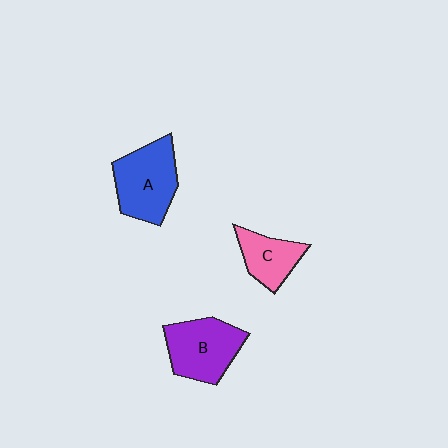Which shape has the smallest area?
Shape C (pink).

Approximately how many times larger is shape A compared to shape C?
Approximately 1.6 times.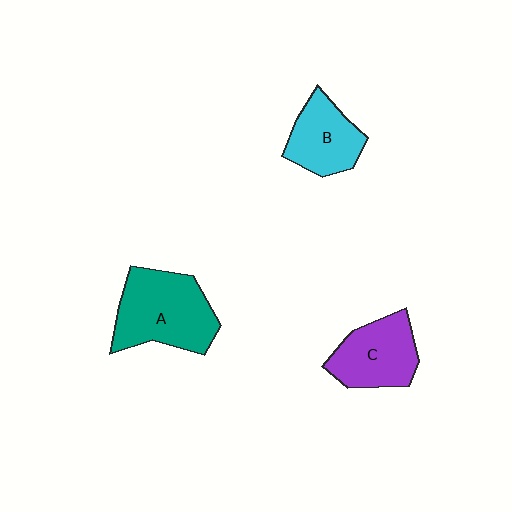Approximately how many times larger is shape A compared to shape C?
Approximately 1.3 times.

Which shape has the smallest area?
Shape B (cyan).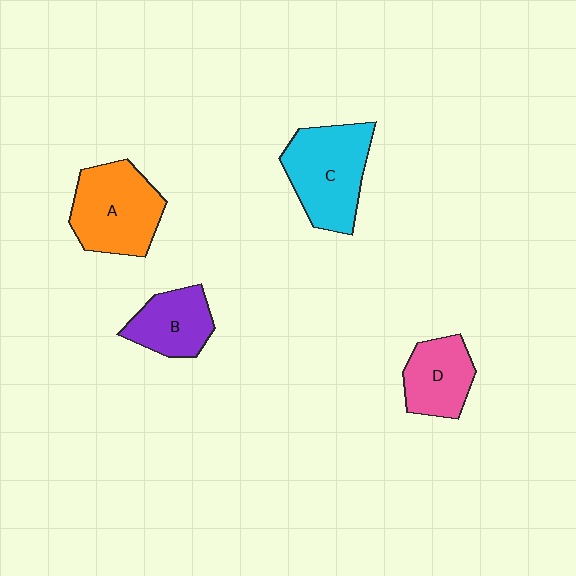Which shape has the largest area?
Shape C (cyan).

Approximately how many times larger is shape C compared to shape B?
Approximately 1.6 times.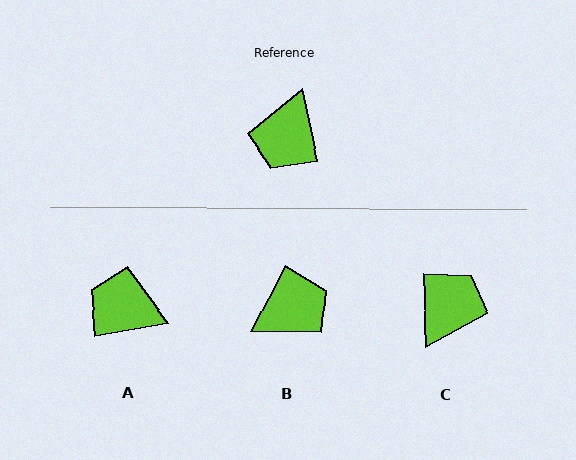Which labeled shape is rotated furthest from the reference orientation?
C, about 169 degrees away.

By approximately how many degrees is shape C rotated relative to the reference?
Approximately 169 degrees counter-clockwise.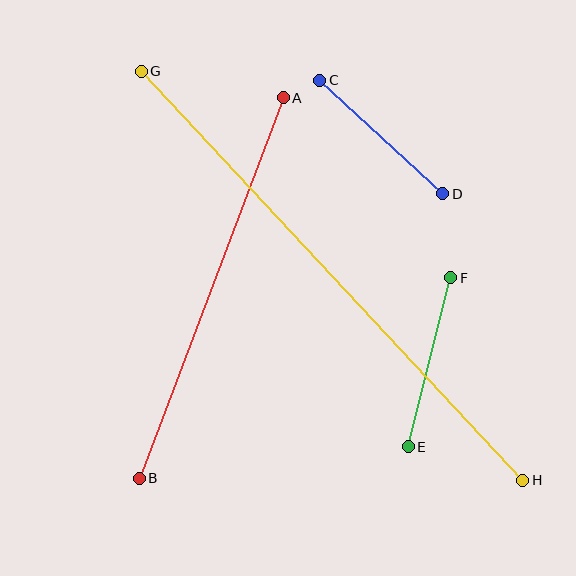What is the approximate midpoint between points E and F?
The midpoint is at approximately (429, 362) pixels.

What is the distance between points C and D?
The distance is approximately 167 pixels.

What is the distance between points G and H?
The distance is approximately 559 pixels.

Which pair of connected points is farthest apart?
Points G and H are farthest apart.